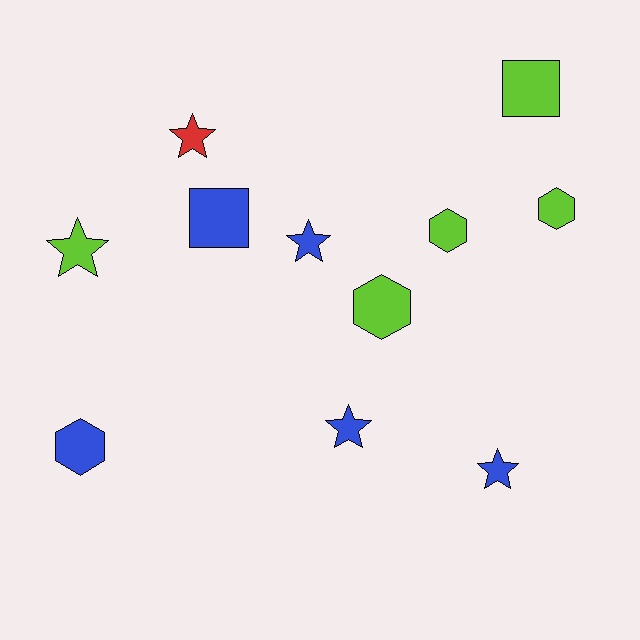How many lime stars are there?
There is 1 lime star.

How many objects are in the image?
There are 11 objects.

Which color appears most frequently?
Blue, with 5 objects.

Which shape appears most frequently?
Star, with 5 objects.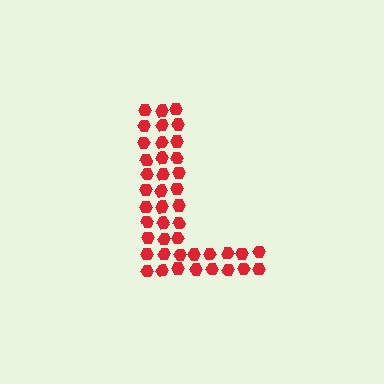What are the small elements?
The small elements are hexagons.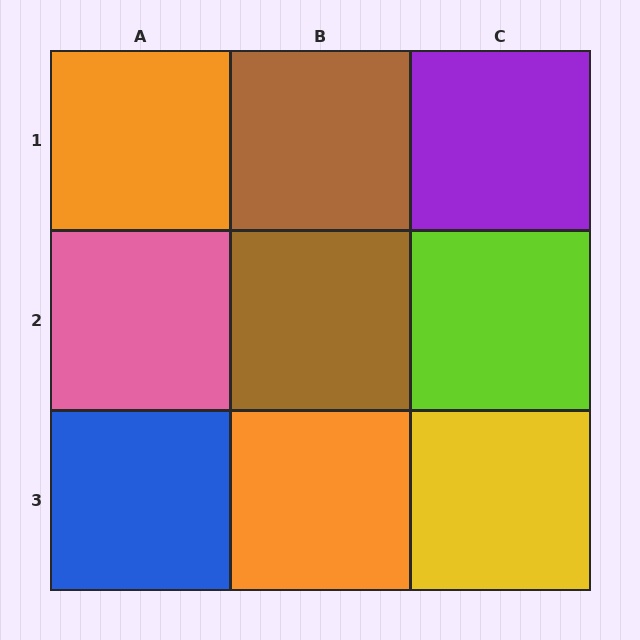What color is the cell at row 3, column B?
Orange.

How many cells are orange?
2 cells are orange.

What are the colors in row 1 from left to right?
Orange, brown, purple.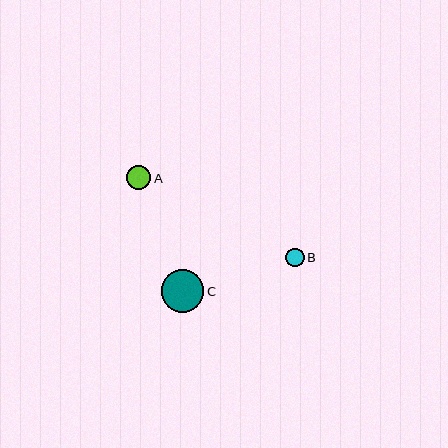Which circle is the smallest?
Circle B is the smallest with a size of approximately 18 pixels.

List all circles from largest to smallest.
From largest to smallest: C, A, B.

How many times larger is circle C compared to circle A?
Circle C is approximately 1.7 times the size of circle A.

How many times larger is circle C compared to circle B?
Circle C is approximately 2.3 times the size of circle B.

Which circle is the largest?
Circle C is the largest with a size of approximately 42 pixels.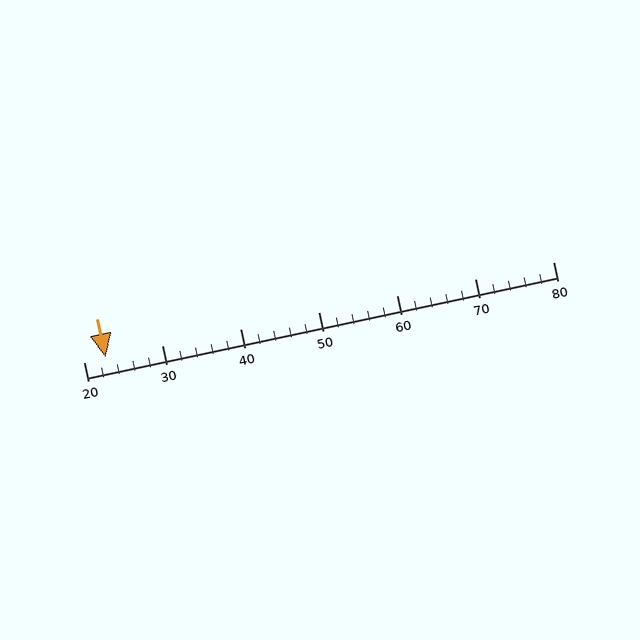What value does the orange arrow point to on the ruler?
The orange arrow points to approximately 23.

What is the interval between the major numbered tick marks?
The major tick marks are spaced 10 units apart.